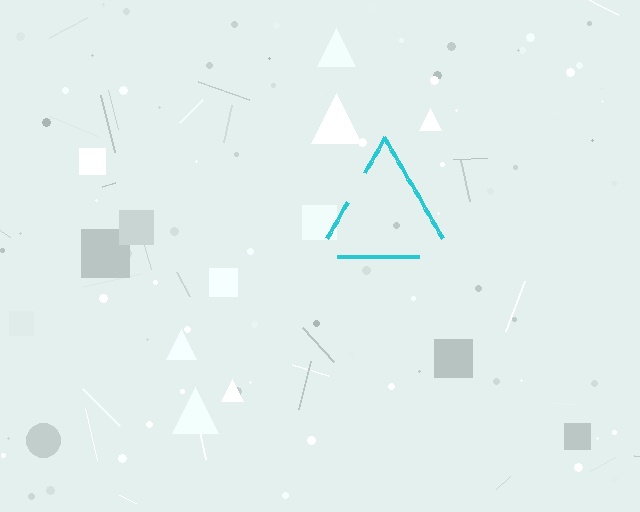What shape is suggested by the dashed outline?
The dashed outline suggests a triangle.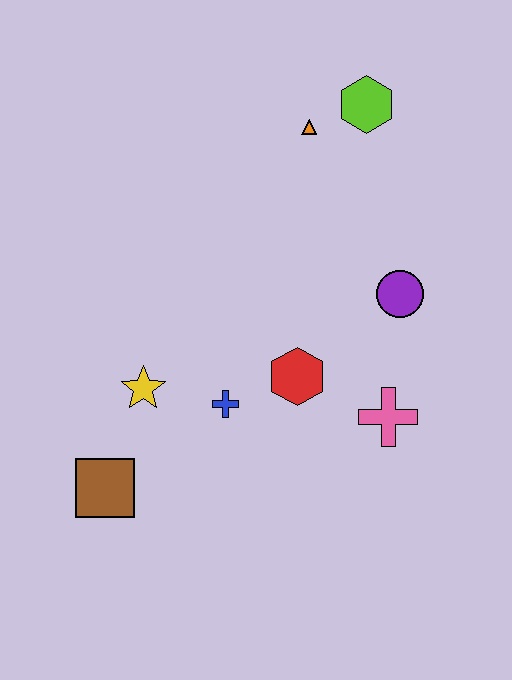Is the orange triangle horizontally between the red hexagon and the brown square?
No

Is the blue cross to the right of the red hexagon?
No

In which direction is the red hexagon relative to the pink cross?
The red hexagon is to the left of the pink cross.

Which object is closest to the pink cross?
The red hexagon is closest to the pink cross.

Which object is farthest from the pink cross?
The lime hexagon is farthest from the pink cross.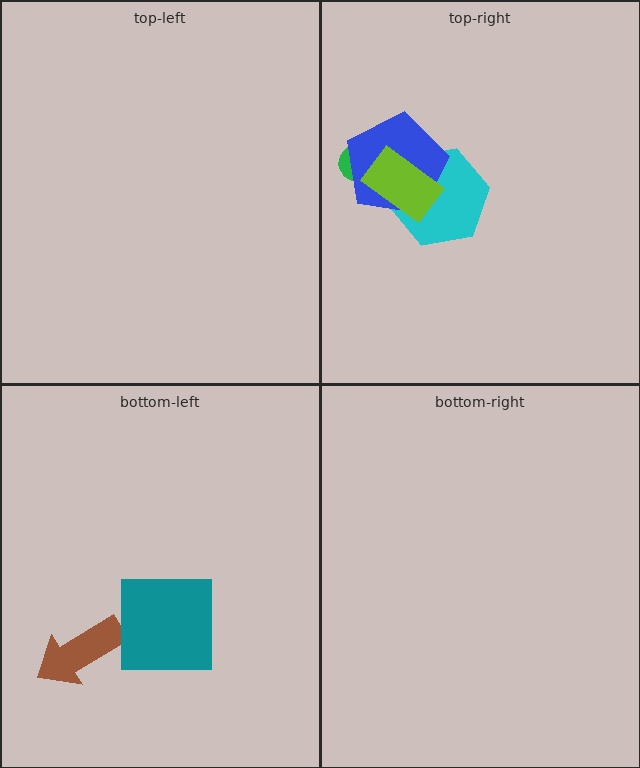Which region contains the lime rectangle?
The top-right region.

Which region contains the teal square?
The bottom-left region.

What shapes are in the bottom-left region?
The brown arrow, the teal square.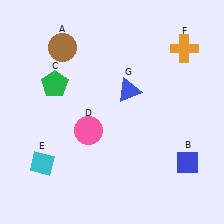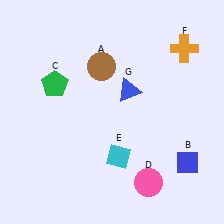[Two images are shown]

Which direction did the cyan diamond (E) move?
The cyan diamond (E) moved right.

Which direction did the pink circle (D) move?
The pink circle (D) moved right.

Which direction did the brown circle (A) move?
The brown circle (A) moved right.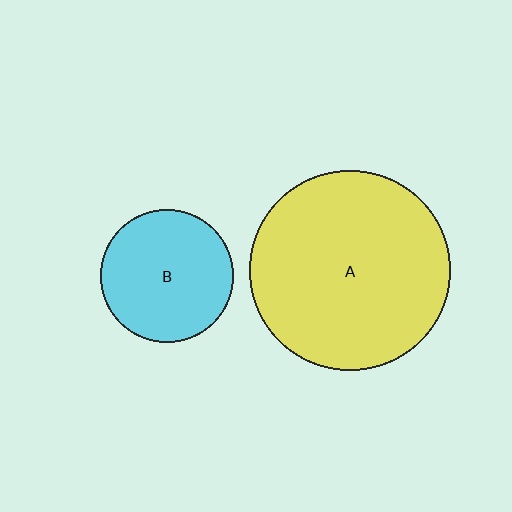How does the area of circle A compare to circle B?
Approximately 2.3 times.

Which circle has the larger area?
Circle A (yellow).